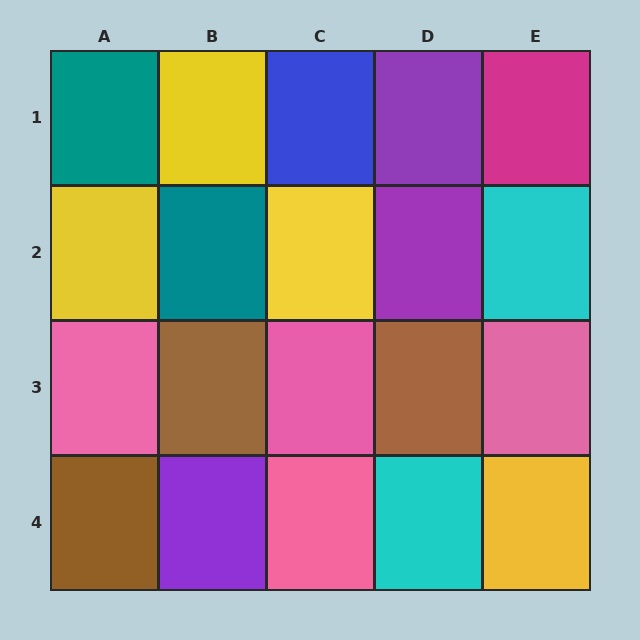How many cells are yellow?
4 cells are yellow.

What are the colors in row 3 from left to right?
Pink, brown, pink, brown, pink.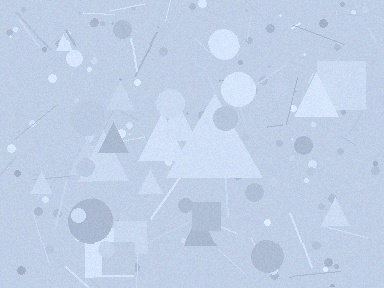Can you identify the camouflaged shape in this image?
The camouflaged shape is a triangle.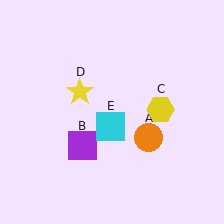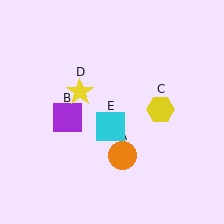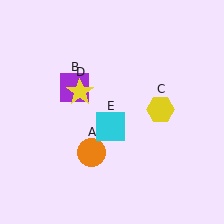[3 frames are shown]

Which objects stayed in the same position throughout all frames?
Yellow hexagon (object C) and yellow star (object D) and cyan square (object E) remained stationary.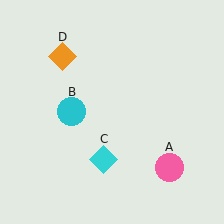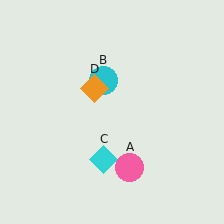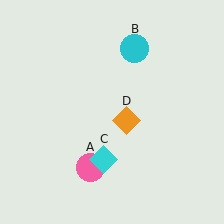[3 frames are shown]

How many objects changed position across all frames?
3 objects changed position: pink circle (object A), cyan circle (object B), orange diamond (object D).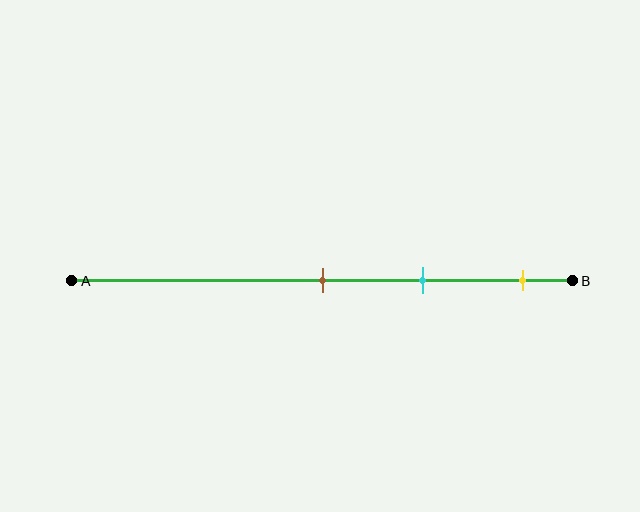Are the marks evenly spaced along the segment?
Yes, the marks are approximately evenly spaced.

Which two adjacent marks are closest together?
The brown and cyan marks are the closest adjacent pair.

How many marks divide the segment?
There are 3 marks dividing the segment.